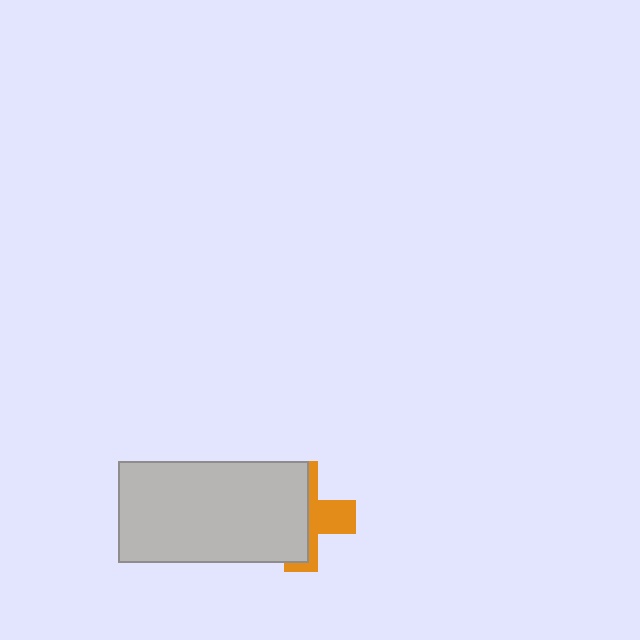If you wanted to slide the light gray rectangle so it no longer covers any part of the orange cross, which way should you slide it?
Slide it left — that is the most direct way to separate the two shapes.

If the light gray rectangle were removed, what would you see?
You would see the complete orange cross.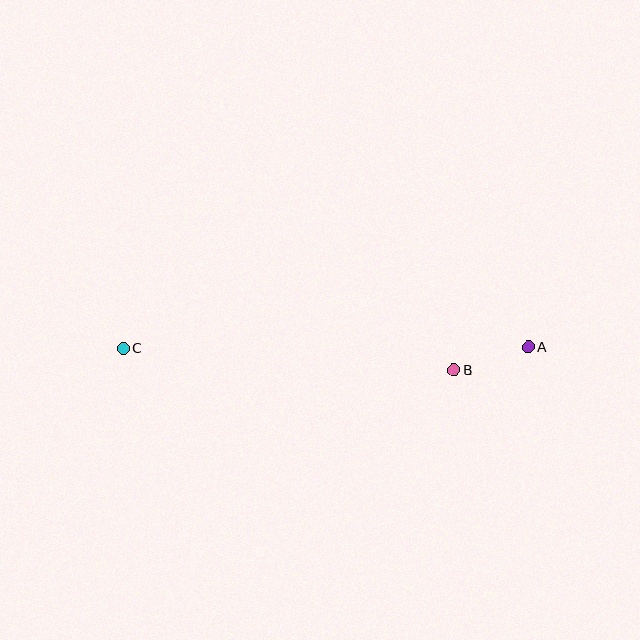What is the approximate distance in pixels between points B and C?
The distance between B and C is approximately 332 pixels.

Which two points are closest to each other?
Points A and B are closest to each other.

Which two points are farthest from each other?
Points A and C are farthest from each other.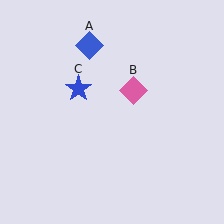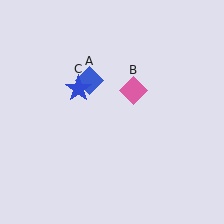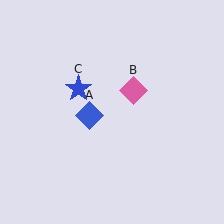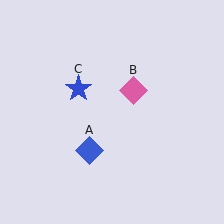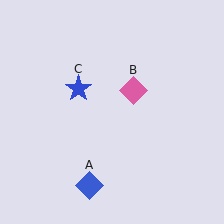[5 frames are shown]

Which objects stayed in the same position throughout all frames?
Pink diamond (object B) and blue star (object C) remained stationary.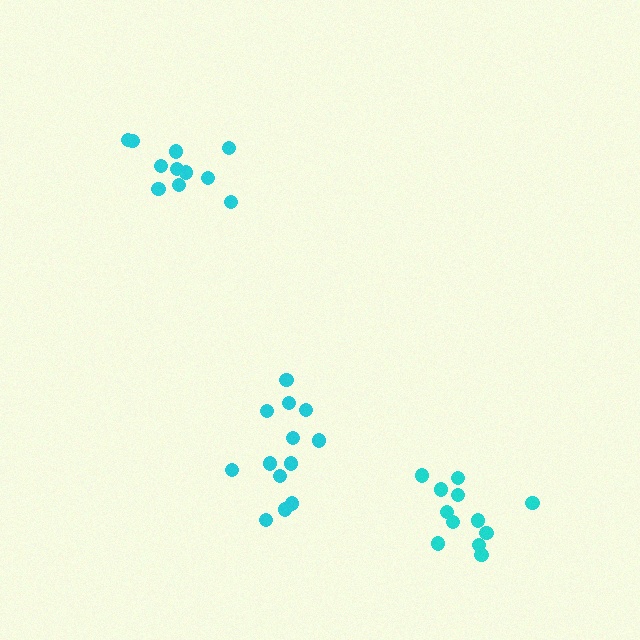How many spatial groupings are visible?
There are 3 spatial groupings.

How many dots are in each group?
Group 1: 13 dots, Group 2: 12 dots, Group 3: 11 dots (36 total).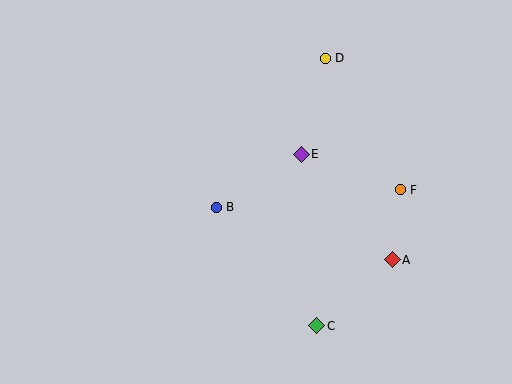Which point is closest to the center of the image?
Point B at (216, 207) is closest to the center.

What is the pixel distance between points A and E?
The distance between A and E is 139 pixels.